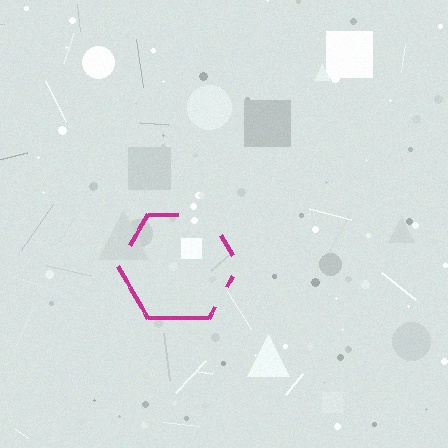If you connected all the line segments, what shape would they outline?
They would outline a hexagon.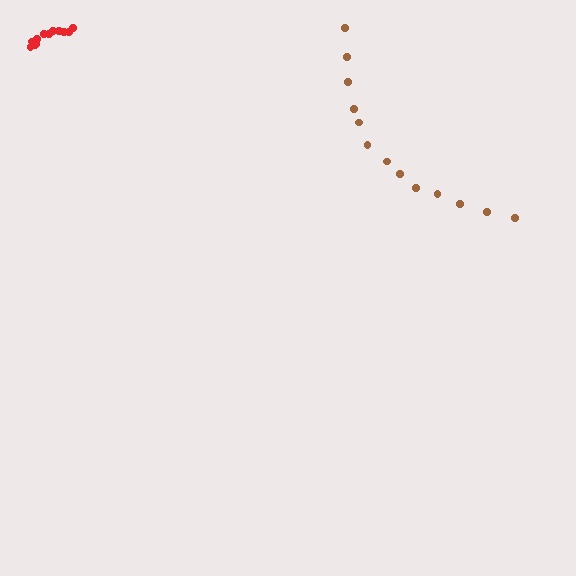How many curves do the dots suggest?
There are 2 distinct paths.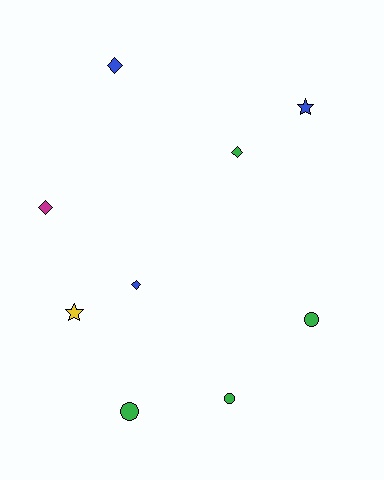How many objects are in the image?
There are 9 objects.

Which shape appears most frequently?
Diamond, with 4 objects.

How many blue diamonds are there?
There are 2 blue diamonds.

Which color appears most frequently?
Green, with 4 objects.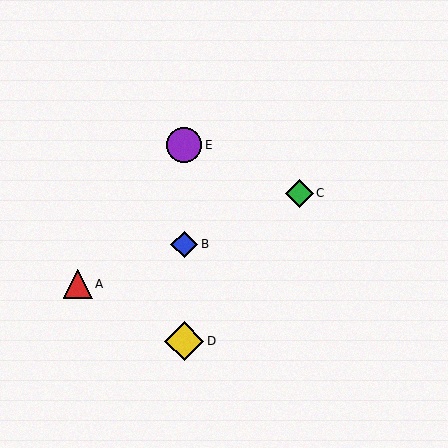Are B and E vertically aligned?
Yes, both are at x≈184.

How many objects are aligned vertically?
3 objects (B, D, E) are aligned vertically.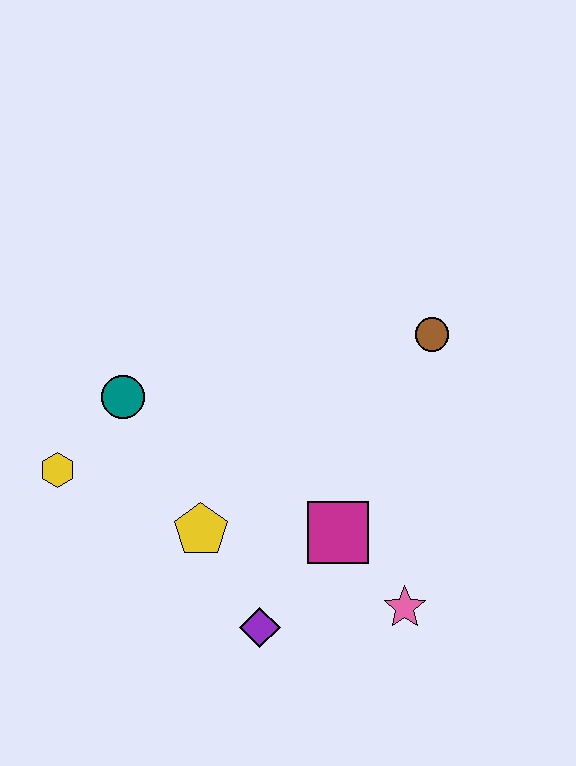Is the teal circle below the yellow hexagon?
No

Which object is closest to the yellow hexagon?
The teal circle is closest to the yellow hexagon.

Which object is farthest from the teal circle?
The pink star is farthest from the teal circle.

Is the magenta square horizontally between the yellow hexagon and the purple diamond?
No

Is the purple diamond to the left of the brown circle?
Yes